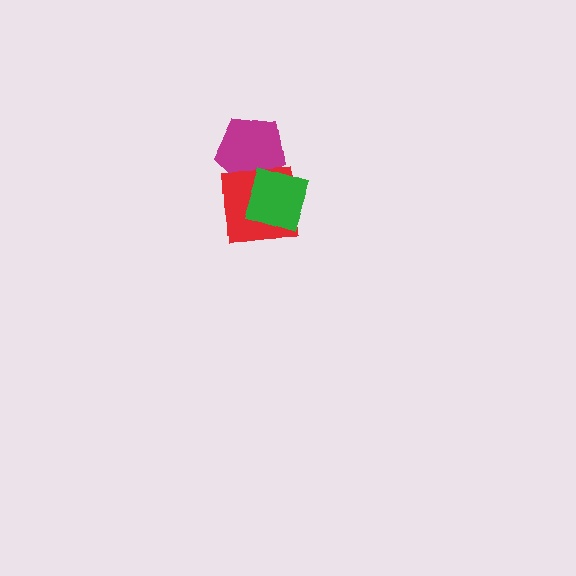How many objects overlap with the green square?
2 objects overlap with the green square.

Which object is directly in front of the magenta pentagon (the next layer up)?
The red square is directly in front of the magenta pentagon.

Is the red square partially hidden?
Yes, it is partially covered by another shape.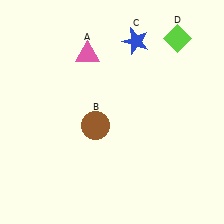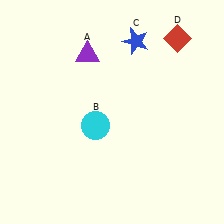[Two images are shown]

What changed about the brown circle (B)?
In Image 1, B is brown. In Image 2, it changed to cyan.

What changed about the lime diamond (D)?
In Image 1, D is lime. In Image 2, it changed to red.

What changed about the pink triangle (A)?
In Image 1, A is pink. In Image 2, it changed to purple.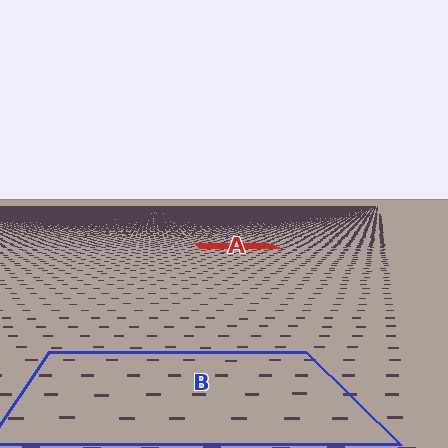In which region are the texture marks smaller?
The texture marks are smaller in region A, because it is farther away.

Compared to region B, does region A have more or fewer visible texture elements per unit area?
Region A has more texture elements per unit area — they are packed more densely because it is farther away.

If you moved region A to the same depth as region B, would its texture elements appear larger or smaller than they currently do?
They would appear larger. At a closer depth, the same texture elements are projected at a bigger on-screen size.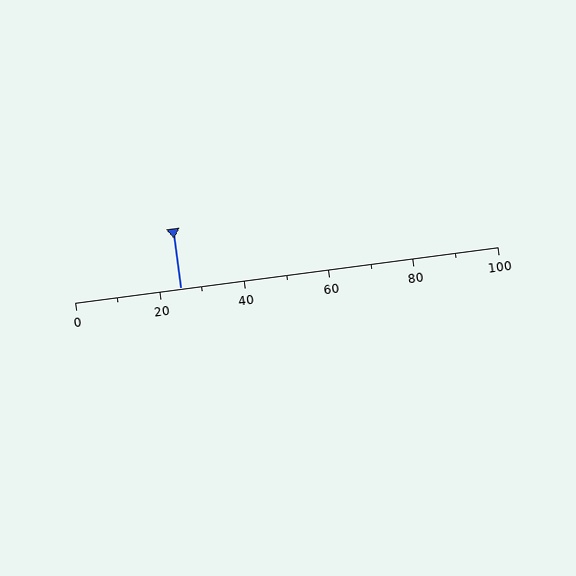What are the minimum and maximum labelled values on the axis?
The axis runs from 0 to 100.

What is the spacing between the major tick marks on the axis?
The major ticks are spaced 20 apart.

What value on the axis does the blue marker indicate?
The marker indicates approximately 25.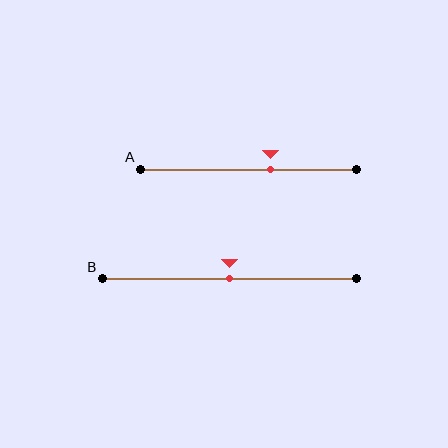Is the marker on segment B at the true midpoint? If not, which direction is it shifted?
Yes, the marker on segment B is at the true midpoint.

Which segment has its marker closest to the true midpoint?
Segment B has its marker closest to the true midpoint.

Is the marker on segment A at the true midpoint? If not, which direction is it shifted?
No, the marker on segment A is shifted to the right by about 10% of the segment length.